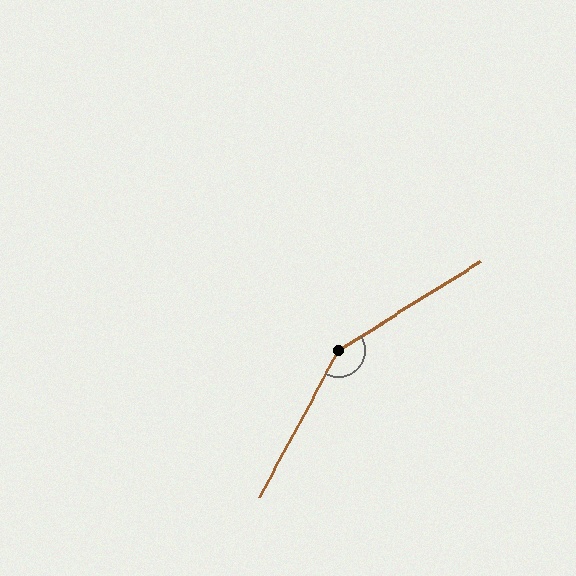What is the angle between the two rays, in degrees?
Approximately 150 degrees.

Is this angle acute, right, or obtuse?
It is obtuse.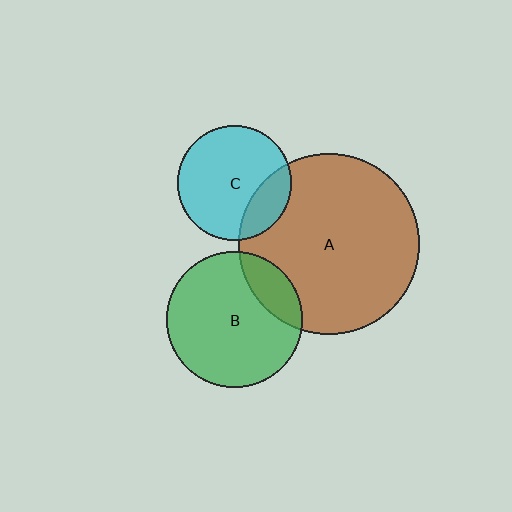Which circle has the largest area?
Circle A (brown).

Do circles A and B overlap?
Yes.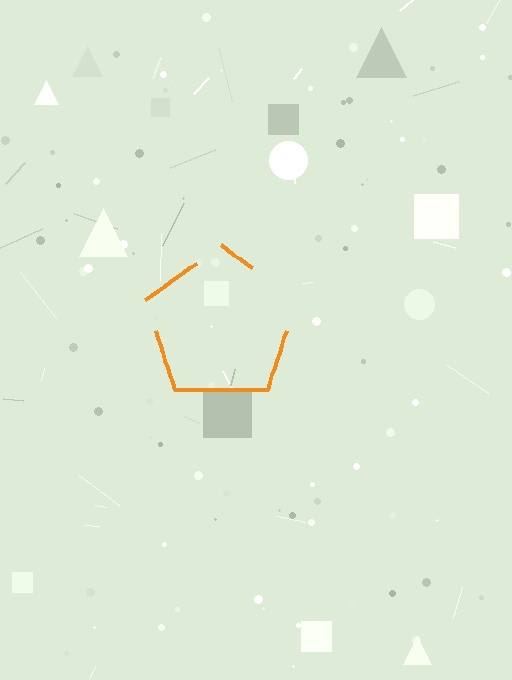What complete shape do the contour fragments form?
The contour fragments form a pentagon.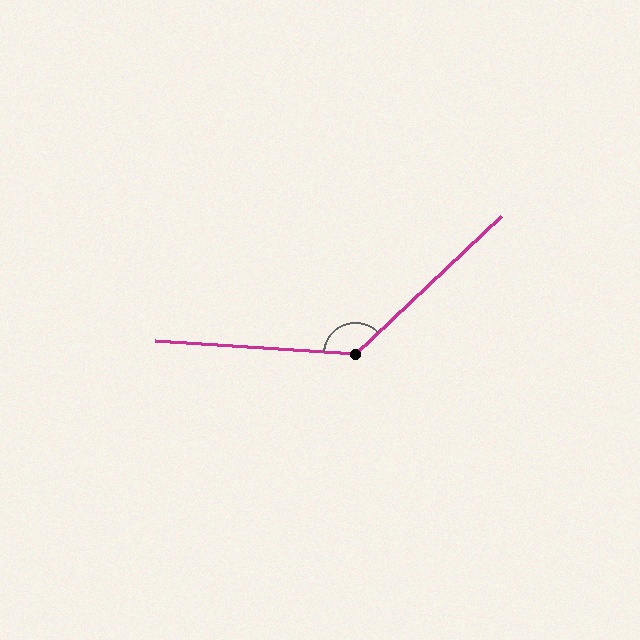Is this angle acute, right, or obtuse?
It is obtuse.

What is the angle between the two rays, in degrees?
Approximately 133 degrees.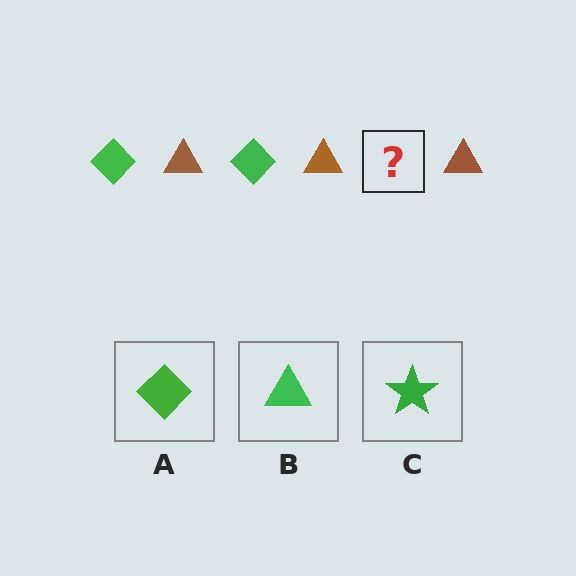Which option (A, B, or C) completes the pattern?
A.